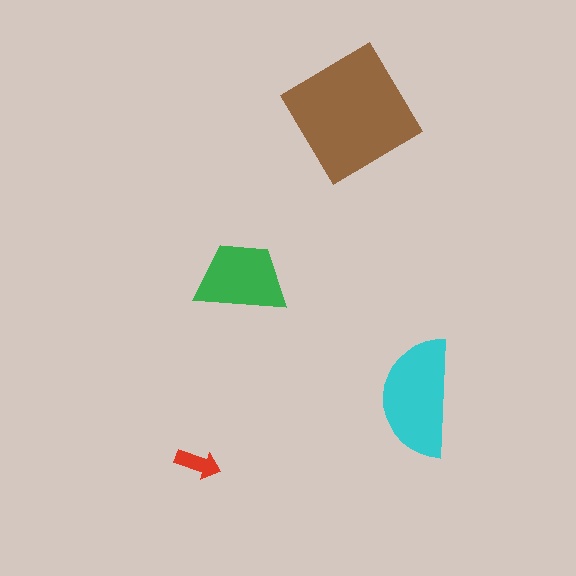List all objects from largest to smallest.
The brown diamond, the cyan semicircle, the green trapezoid, the red arrow.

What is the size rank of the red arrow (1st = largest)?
4th.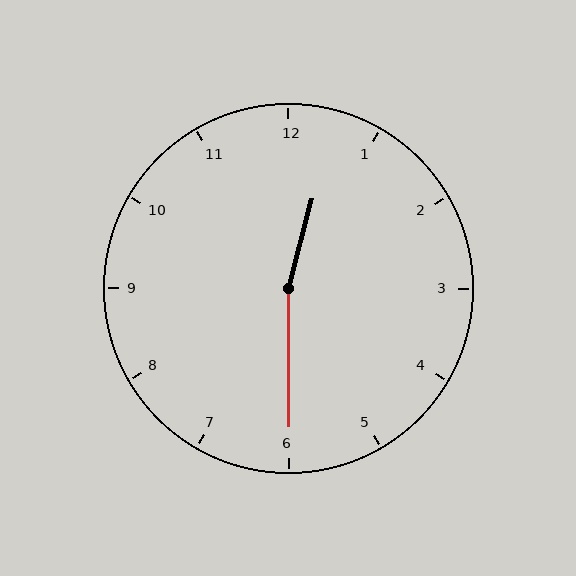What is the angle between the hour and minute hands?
Approximately 165 degrees.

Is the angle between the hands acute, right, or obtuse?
It is obtuse.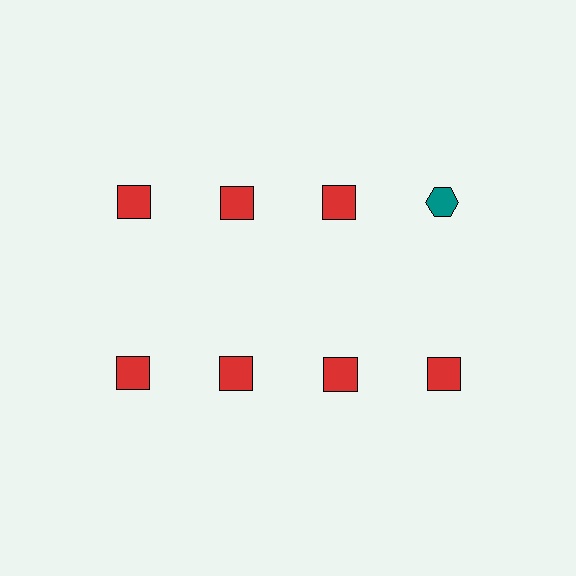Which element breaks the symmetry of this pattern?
The teal hexagon in the top row, second from right column breaks the symmetry. All other shapes are red squares.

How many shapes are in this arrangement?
There are 8 shapes arranged in a grid pattern.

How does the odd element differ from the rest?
It differs in both color (teal instead of red) and shape (hexagon instead of square).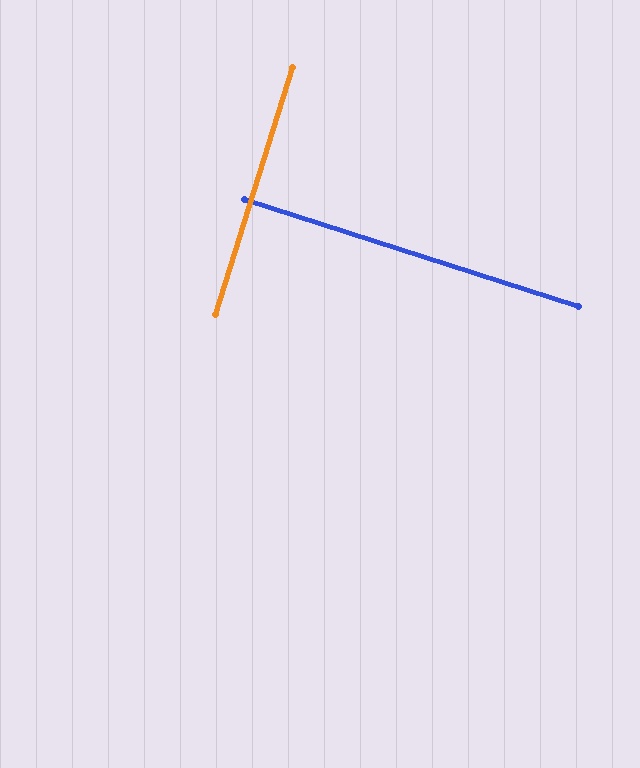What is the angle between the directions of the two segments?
Approximately 90 degrees.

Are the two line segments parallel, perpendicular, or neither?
Perpendicular — they meet at approximately 90°.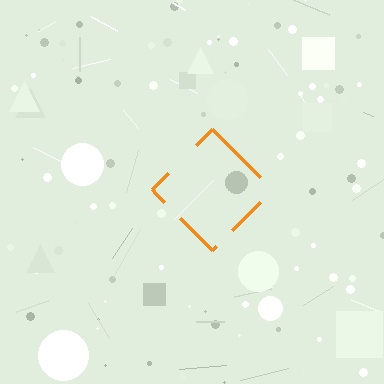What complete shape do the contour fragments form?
The contour fragments form a diamond.